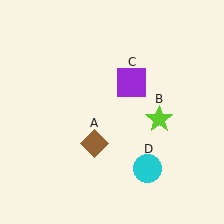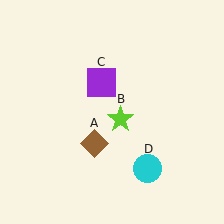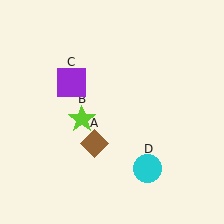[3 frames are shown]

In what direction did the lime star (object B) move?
The lime star (object B) moved left.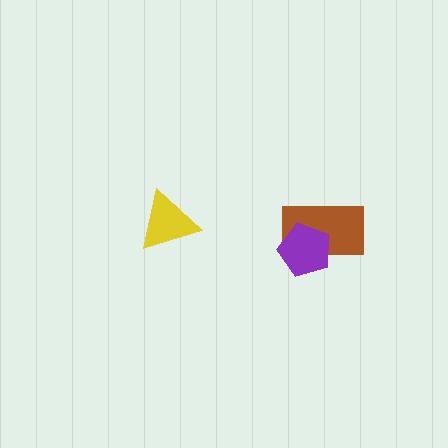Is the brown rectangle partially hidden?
Yes, it is partially covered by another shape.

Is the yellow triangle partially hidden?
No, no other shape covers it.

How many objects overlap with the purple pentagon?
1 object overlaps with the purple pentagon.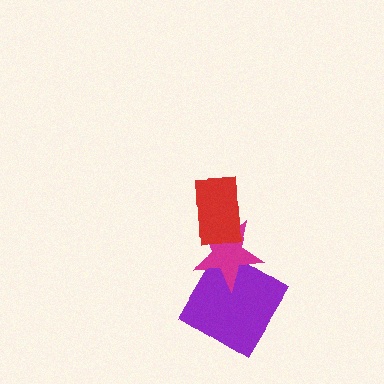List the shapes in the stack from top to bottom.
From top to bottom: the red rectangle, the magenta star, the purple diamond.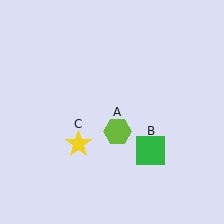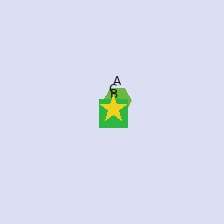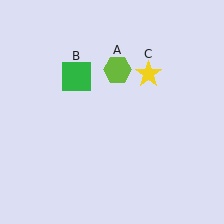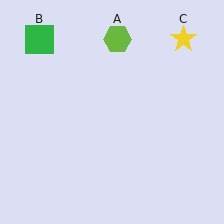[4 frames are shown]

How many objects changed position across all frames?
3 objects changed position: lime hexagon (object A), green square (object B), yellow star (object C).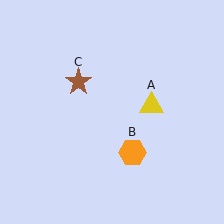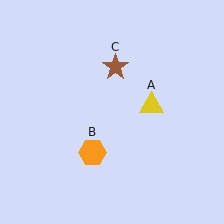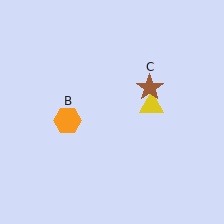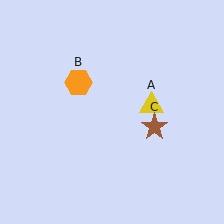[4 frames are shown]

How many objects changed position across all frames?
2 objects changed position: orange hexagon (object B), brown star (object C).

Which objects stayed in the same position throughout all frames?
Yellow triangle (object A) remained stationary.